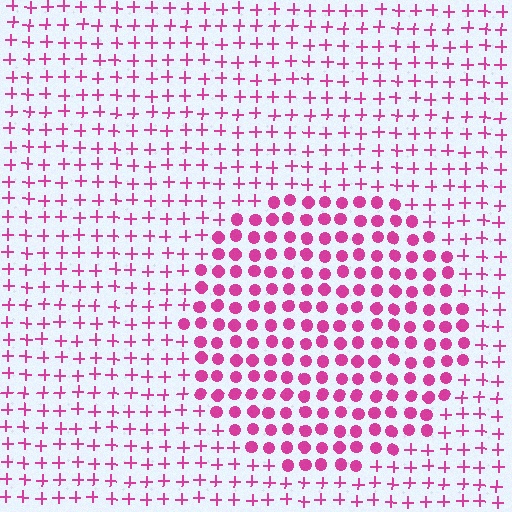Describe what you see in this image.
The image is filled with small magenta elements arranged in a uniform grid. A circle-shaped region contains circles, while the surrounding area contains plus signs. The boundary is defined purely by the change in element shape.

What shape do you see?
I see a circle.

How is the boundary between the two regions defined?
The boundary is defined by a change in element shape: circles inside vs. plus signs outside. All elements share the same color and spacing.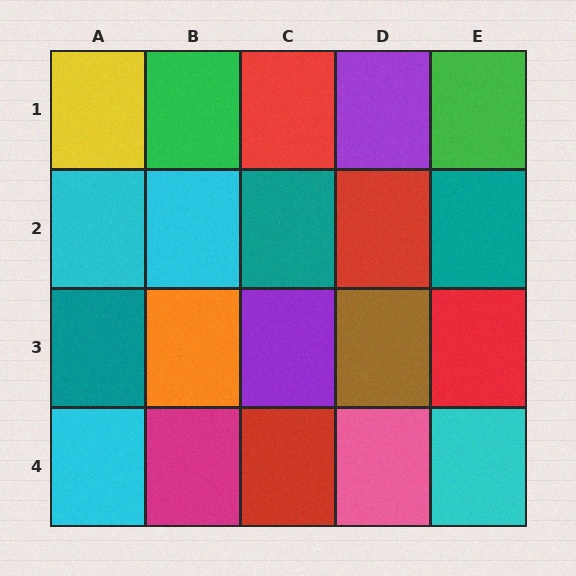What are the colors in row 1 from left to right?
Yellow, green, red, purple, green.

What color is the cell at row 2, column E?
Teal.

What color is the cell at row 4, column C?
Red.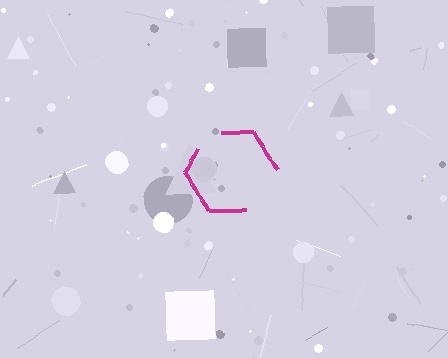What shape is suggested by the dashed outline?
The dashed outline suggests a hexagon.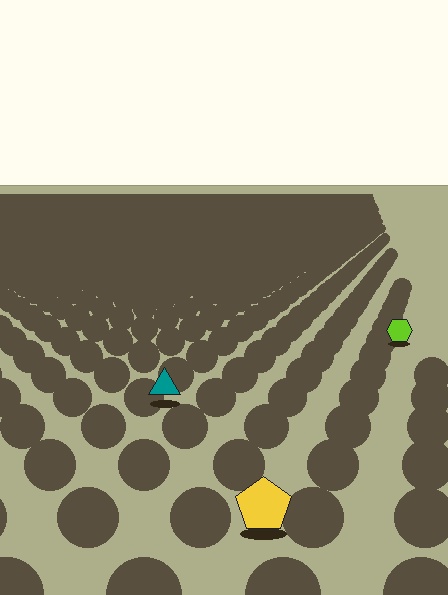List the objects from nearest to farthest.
From nearest to farthest: the yellow pentagon, the teal triangle, the lime hexagon.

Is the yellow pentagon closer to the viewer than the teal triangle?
Yes. The yellow pentagon is closer — you can tell from the texture gradient: the ground texture is coarser near it.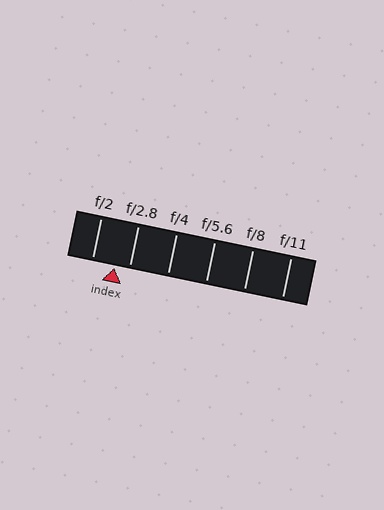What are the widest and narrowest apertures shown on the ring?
The widest aperture shown is f/2 and the narrowest is f/11.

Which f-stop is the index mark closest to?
The index mark is closest to f/2.8.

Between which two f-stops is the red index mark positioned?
The index mark is between f/2 and f/2.8.